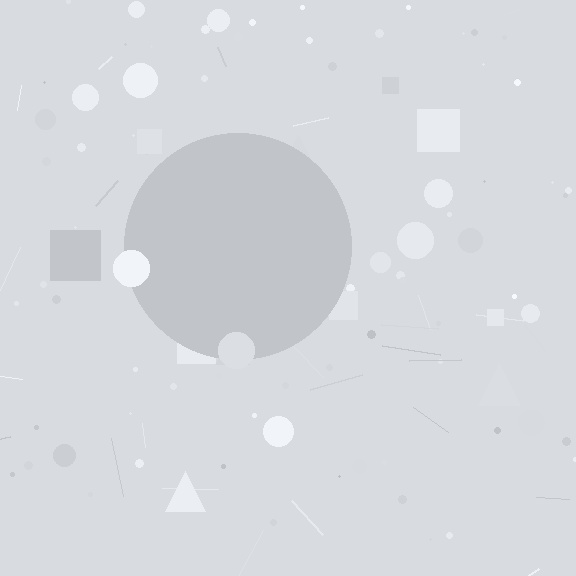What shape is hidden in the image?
A circle is hidden in the image.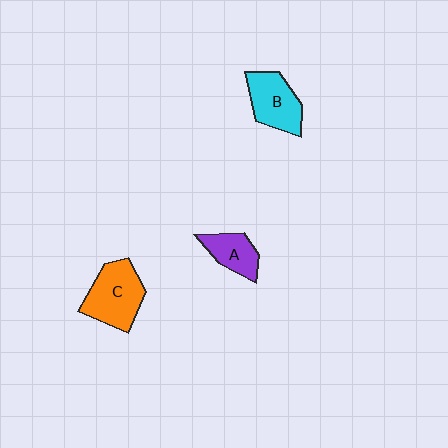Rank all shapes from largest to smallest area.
From largest to smallest: C (orange), B (cyan), A (purple).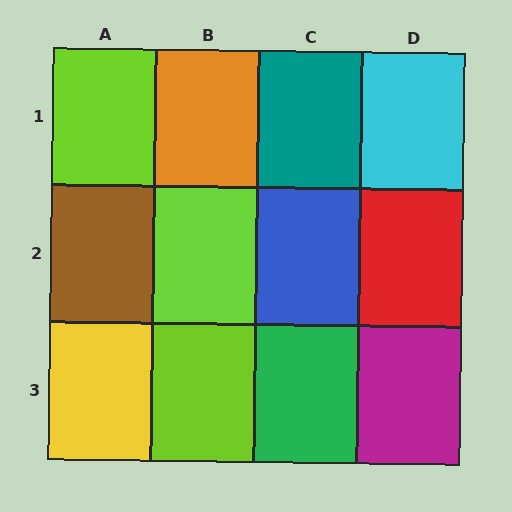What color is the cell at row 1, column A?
Lime.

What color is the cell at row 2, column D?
Red.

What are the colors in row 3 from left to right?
Yellow, lime, green, magenta.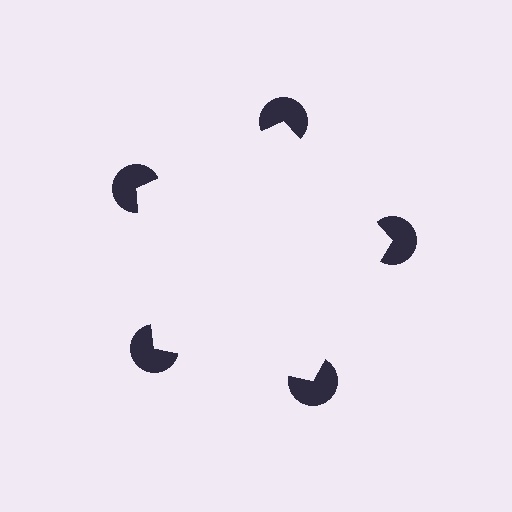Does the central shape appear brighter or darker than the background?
It typically appears slightly brighter than the background, even though no actual brightness change is drawn.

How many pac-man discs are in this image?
There are 5 — one at each vertex of the illusory pentagon.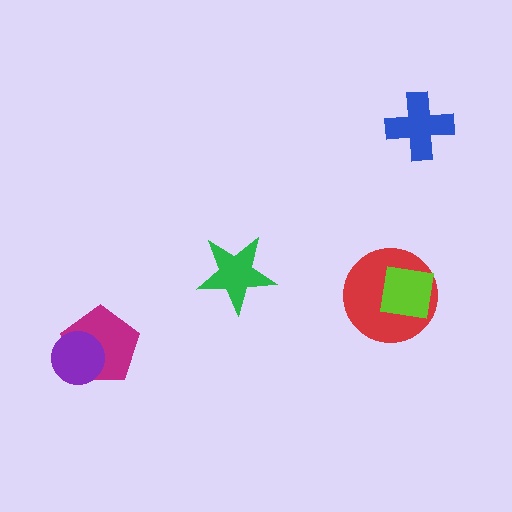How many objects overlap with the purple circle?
1 object overlaps with the purple circle.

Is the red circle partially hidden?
Yes, it is partially covered by another shape.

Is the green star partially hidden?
No, no other shape covers it.